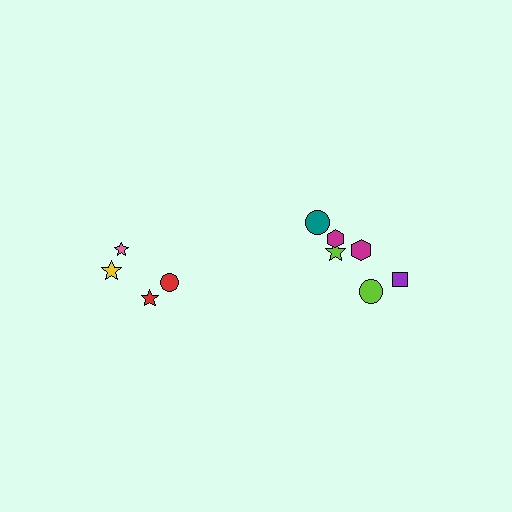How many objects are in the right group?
There are 6 objects.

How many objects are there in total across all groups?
There are 10 objects.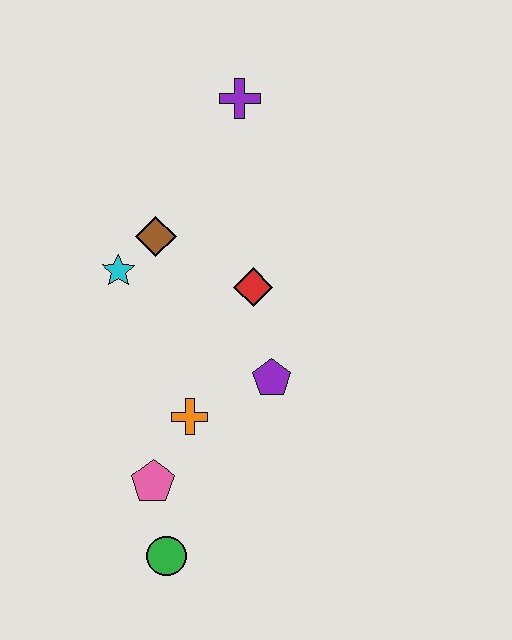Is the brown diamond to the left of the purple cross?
Yes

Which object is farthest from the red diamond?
The green circle is farthest from the red diamond.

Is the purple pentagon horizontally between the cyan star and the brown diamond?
No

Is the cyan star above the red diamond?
Yes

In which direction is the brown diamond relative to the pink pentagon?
The brown diamond is above the pink pentagon.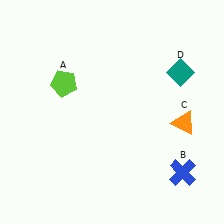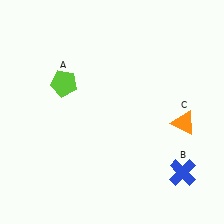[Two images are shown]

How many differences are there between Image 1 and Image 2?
There is 1 difference between the two images.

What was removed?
The teal diamond (D) was removed in Image 2.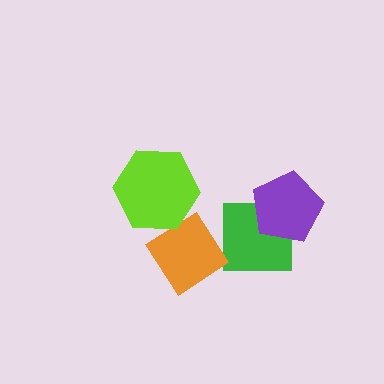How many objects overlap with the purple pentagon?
1 object overlaps with the purple pentagon.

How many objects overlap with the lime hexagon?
0 objects overlap with the lime hexagon.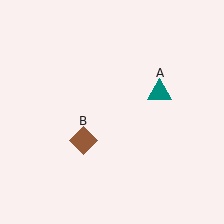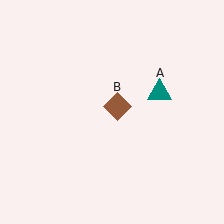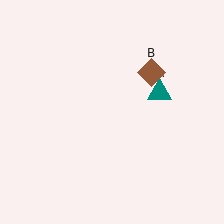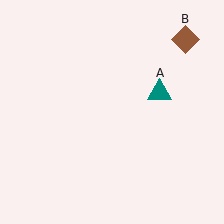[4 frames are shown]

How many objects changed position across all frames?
1 object changed position: brown diamond (object B).